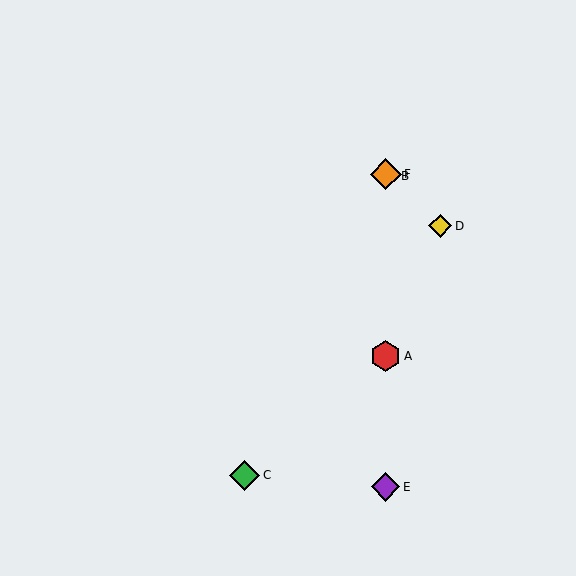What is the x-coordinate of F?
Object F is at x≈386.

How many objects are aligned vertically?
4 objects (A, B, E, F) are aligned vertically.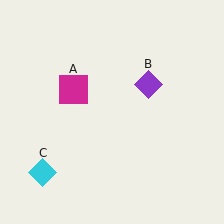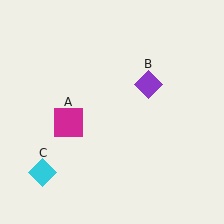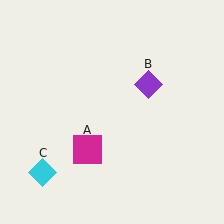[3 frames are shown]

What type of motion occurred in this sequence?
The magenta square (object A) rotated counterclockwise around the center of the scene.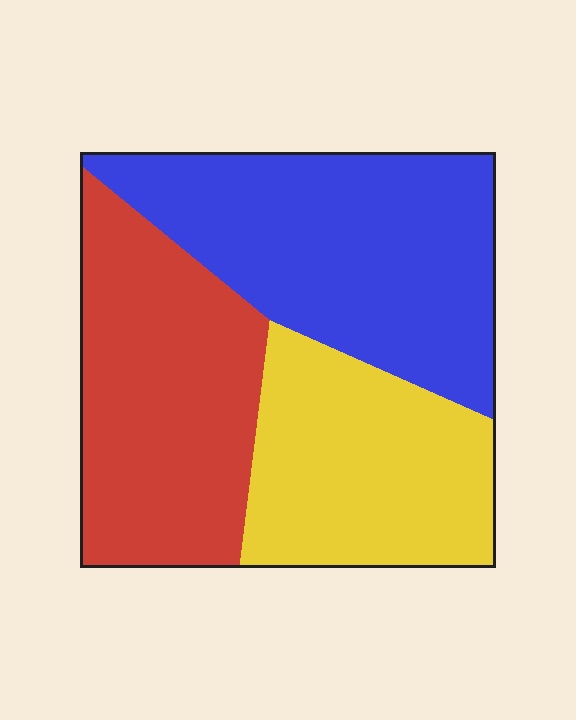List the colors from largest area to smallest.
From largest to smallest: blue, red, yellow.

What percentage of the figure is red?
Red takes up between a quarter and a half of the figure.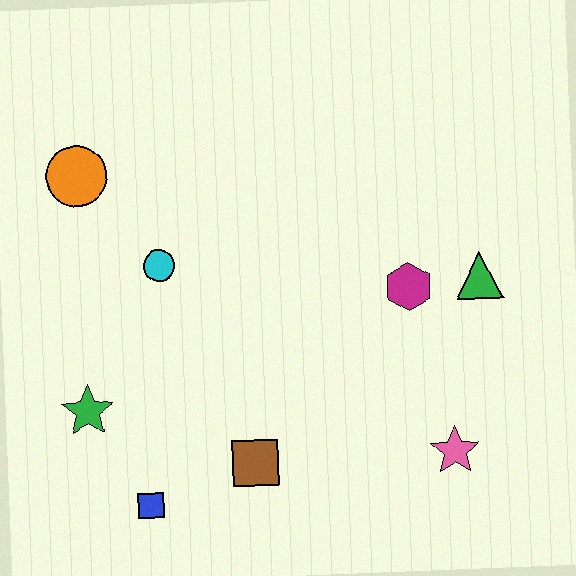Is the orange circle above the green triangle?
Yes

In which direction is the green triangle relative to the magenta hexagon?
The green triangle is to the right of the magenta hexagon.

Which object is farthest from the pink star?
The orange circle is farthest from the pink star.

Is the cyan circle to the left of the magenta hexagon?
Yes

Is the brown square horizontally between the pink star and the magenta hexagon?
No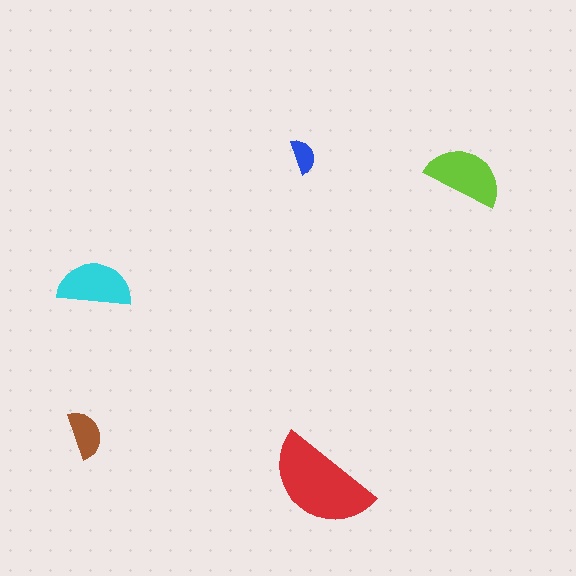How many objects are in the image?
There are 5 objects in the image.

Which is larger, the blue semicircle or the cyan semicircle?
The cyan one.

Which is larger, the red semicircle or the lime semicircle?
The red one.